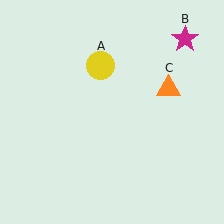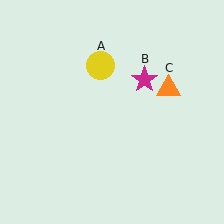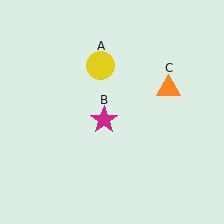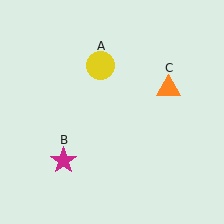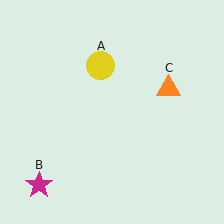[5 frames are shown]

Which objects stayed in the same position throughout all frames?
Yellow circle (object A) and orange triangle (object C) remained stationary.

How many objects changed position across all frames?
1 object changed position: magenta star (object B).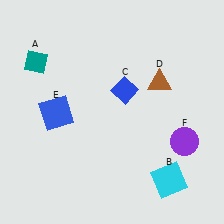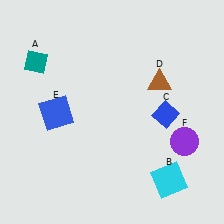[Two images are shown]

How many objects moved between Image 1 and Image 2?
1 object moved between the two images.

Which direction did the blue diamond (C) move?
The blue diamond (C) moved right.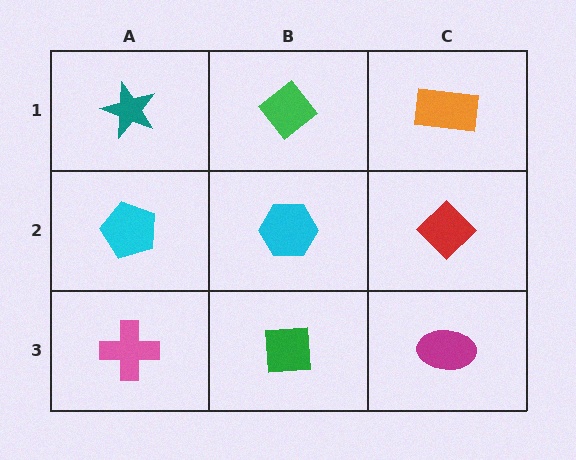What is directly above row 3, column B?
A cyan hexagon.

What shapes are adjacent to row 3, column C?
A red diamond (row 2, column C), a green square (row 3, column B).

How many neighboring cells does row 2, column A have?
3.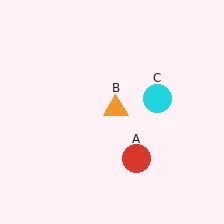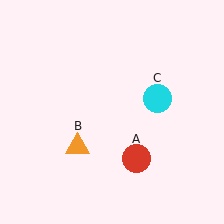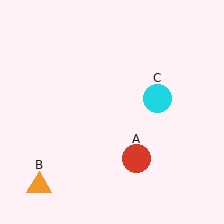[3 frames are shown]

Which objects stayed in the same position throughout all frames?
Red circle (object A) and cyan circle (object C) remained stationary.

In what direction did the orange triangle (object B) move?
The orange triangle (object B) moved down and to the left.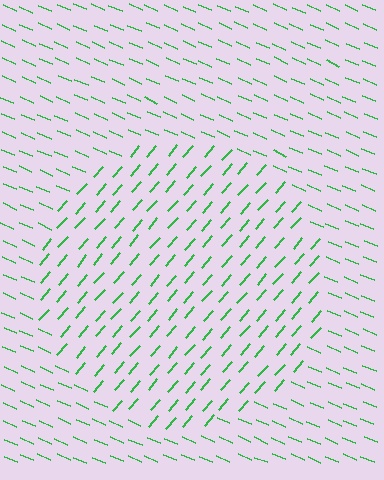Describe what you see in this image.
The image is filled with small green line segments. A circle region in the image has lines oriented differently from the surrounding lines, creating a visible texture boundary.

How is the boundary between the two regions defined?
The boundary is defined purely by a change in line orientation (approximately 72 degrees difference). All lines are the same color and thickness.